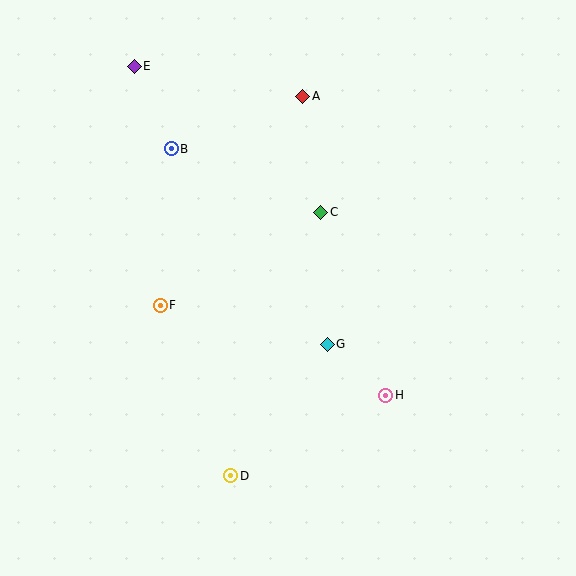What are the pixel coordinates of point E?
Point E is at (134, 66).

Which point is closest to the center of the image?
Point G at (327, 344) is closest to the center.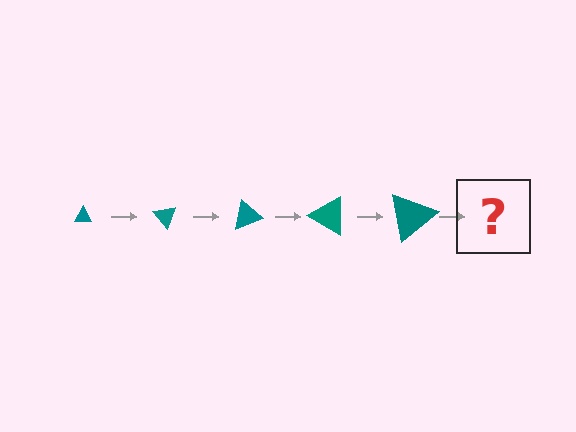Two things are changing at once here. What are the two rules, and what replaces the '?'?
The two rules are that the triangle grows larger each step and it rotates 50 degrees each step. The '?' should be a triangle, larger than the previous one and rotated 250 degrees from the start.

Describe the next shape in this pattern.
It should be a triangle, larger than the previous one and rotated 250 degrees from the start.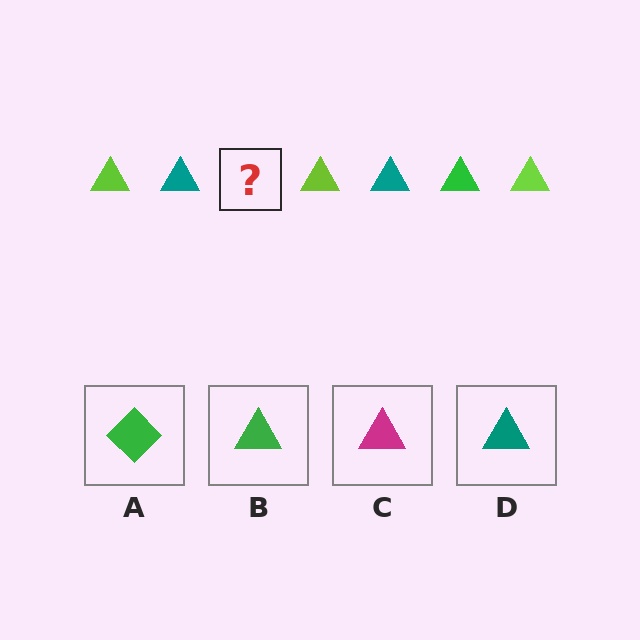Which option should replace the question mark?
Option B.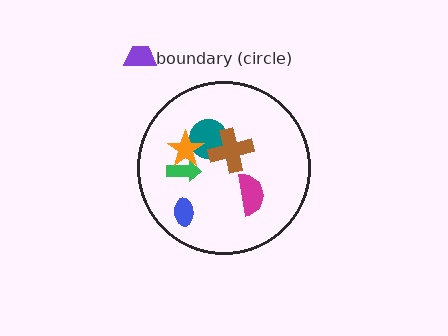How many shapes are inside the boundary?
6 inside, 1 outside.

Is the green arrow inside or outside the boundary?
Inside.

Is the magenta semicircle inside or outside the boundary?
Inside.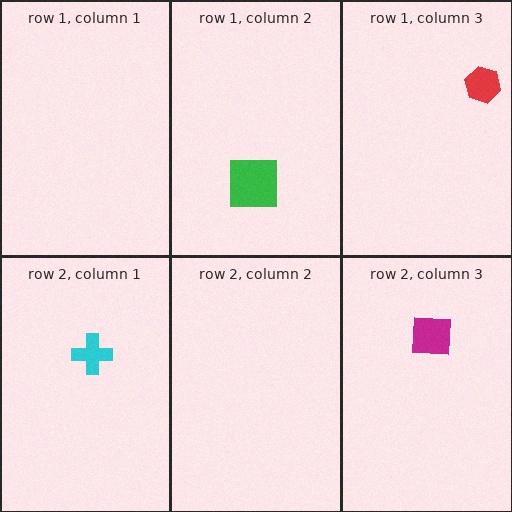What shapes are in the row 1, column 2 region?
The green square.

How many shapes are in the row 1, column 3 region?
1.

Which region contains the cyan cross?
The row 2, column 1 region.